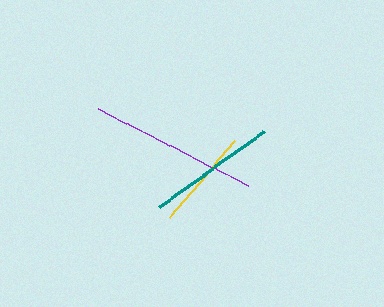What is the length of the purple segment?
The purple segment is approximately 168 pixels long.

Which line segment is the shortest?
The yellow line is the shortest at approximately 100 pixels.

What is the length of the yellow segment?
The yellow segment is approximately 100 pixels long.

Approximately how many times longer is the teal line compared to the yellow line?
The teal line is approximately 1.3 times the length of the yellow line.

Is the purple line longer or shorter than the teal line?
The purple line is longer than the teal line.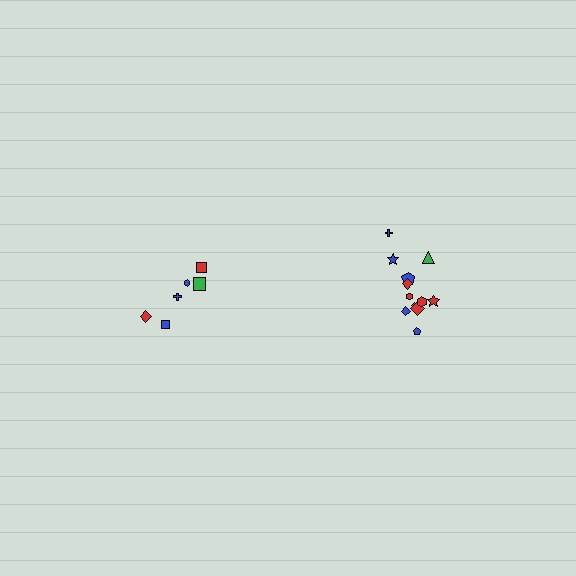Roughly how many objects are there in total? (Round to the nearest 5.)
Roughly 20 objects in total.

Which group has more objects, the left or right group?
The right group.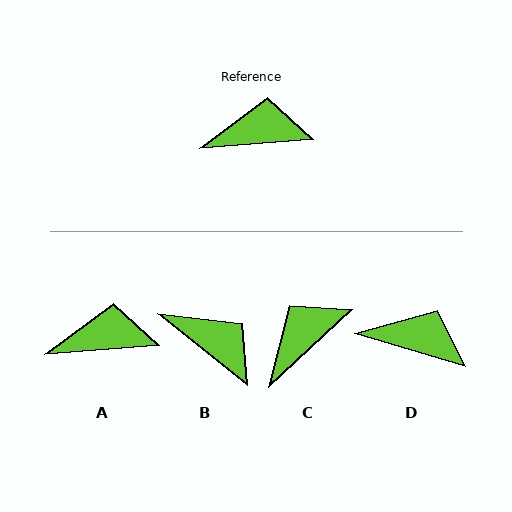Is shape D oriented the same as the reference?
No, it is off by about 21 degrees.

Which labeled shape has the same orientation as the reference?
A.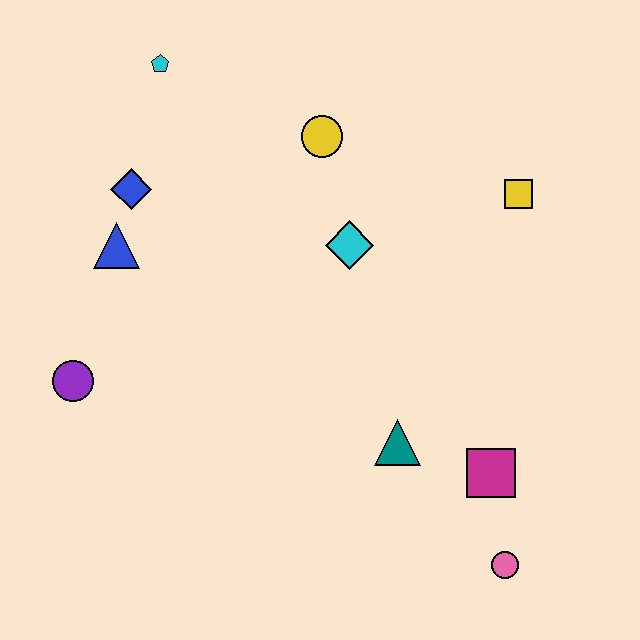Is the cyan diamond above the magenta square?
Yes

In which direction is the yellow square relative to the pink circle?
The yellow square is above the pink circle.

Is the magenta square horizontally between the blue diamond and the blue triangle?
No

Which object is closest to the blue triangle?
The blue diamond is closest to the blue triangle.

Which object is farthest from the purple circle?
The yellow square is farthest from the purple circle.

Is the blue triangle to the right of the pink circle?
No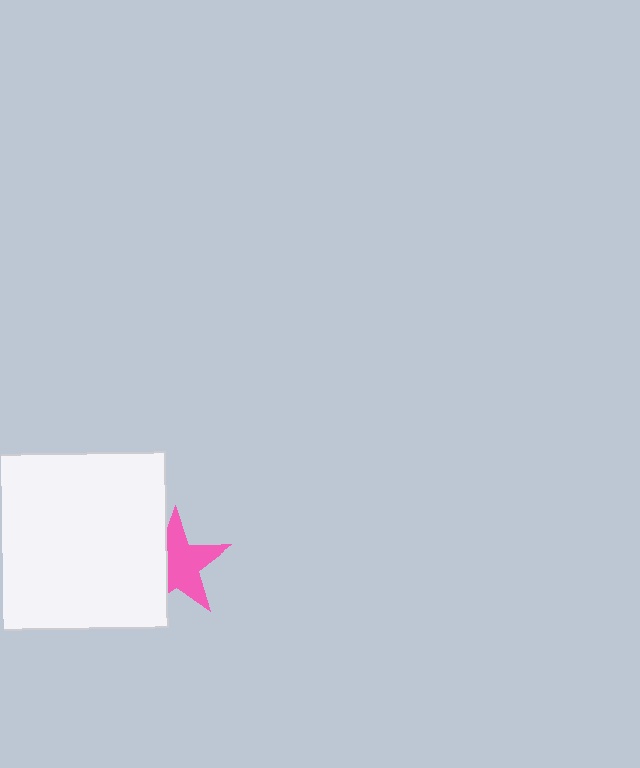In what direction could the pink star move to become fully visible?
The pink star could move right. That would shift it out from behind the white square entirely.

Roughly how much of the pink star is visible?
About half of it is visible (roughly 64%).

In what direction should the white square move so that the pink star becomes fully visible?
The white square should move left. That is the shortest direction to clear the overlap and leave the pink star fully visible.